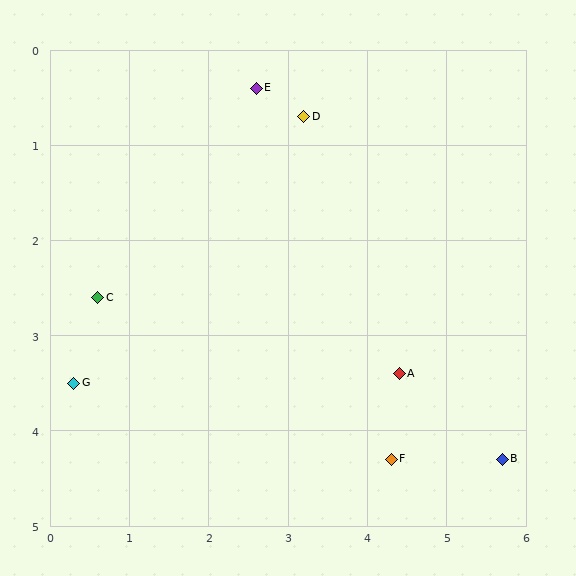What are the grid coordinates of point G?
Point G is at approximately (0.3, 3.5).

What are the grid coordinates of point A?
Point A is at approximately (4.4, 3.4).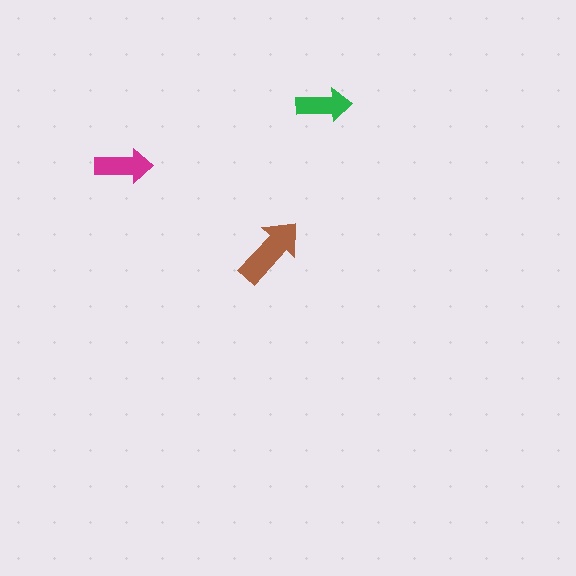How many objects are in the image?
There are 3 objects in the image.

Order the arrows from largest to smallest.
the brown one, the magenta one, the green one.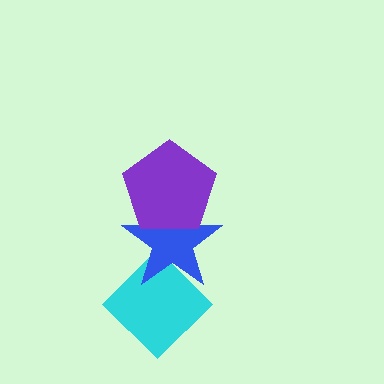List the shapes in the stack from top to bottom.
From top to bottom: the purple pentagon, the blue star, the cyan diamond.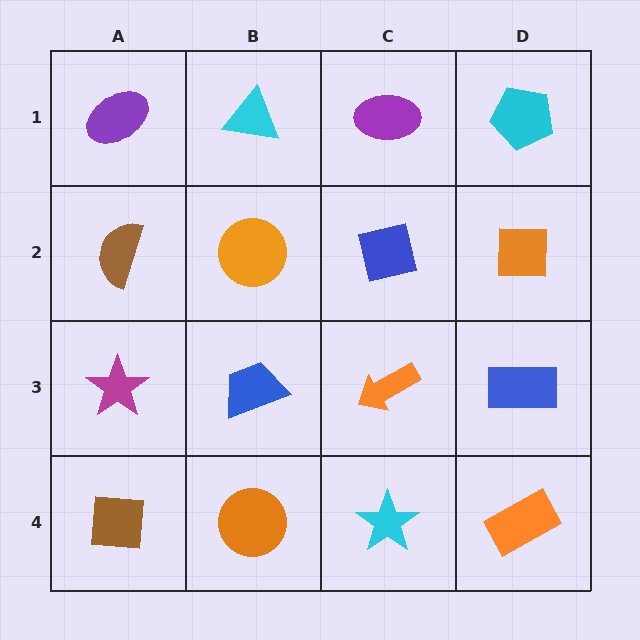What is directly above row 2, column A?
A purple ellipse.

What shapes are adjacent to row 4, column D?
A blue rectangle (row 3, column D), a cyan star (row 4, column C).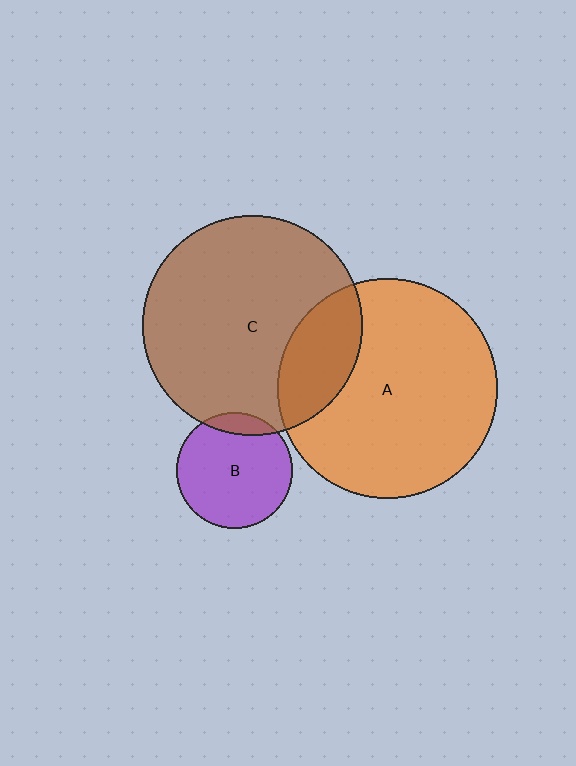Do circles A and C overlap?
Yes.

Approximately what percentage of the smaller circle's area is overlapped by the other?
Approximately 20%.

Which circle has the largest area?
Circle C (brown).